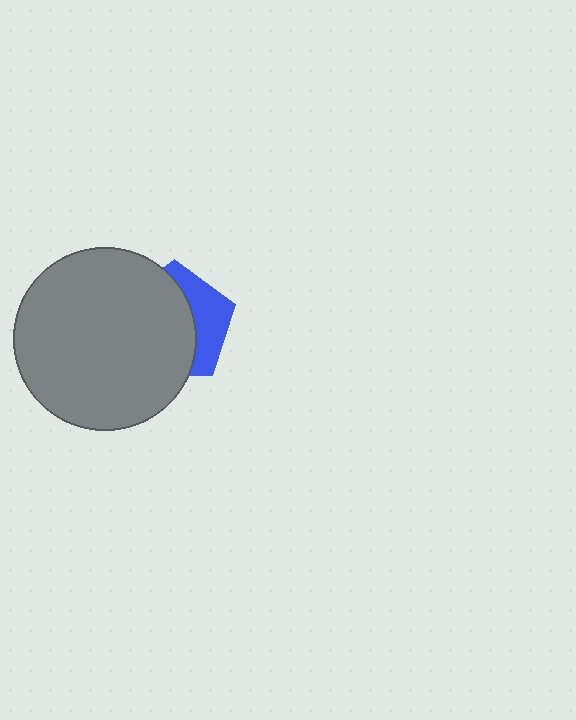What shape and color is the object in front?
The object in front is a gray circle.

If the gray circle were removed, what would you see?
You would see the complete blue pentagon.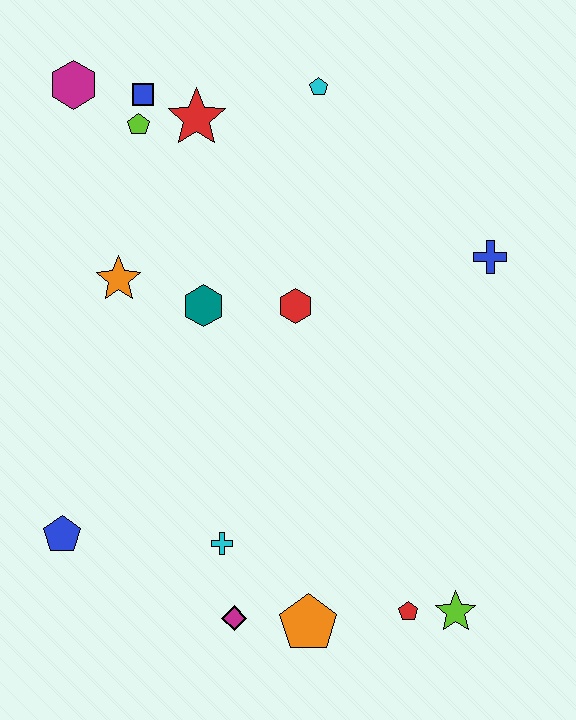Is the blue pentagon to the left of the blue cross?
Yes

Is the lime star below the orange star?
Yes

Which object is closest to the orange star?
The teal hexagon is closest to the orange star.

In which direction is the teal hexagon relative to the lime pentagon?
The teal hexagon is below the lime pentagon.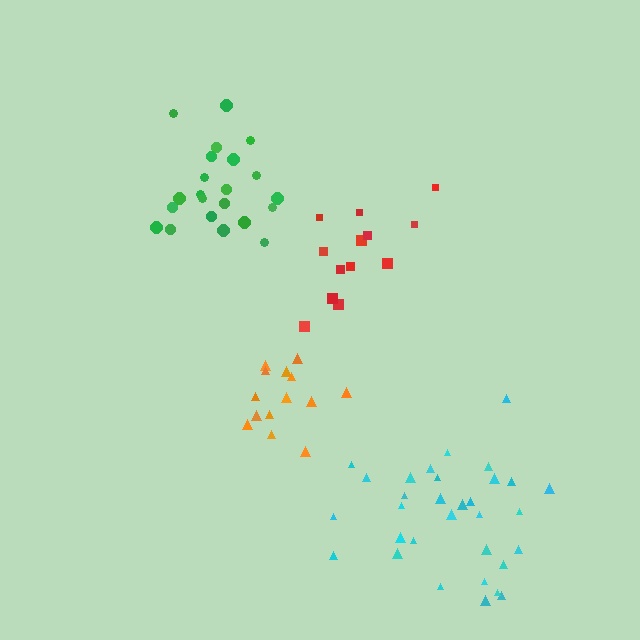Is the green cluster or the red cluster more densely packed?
Green.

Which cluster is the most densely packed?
Orange.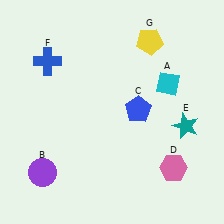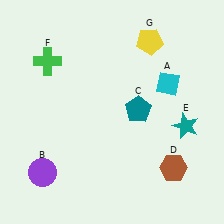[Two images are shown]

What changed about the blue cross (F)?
In Image 1, F is blue. In Image 2, it changed to green.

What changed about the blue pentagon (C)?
In Image 1, C is blue. In Image 2, it changed to teal.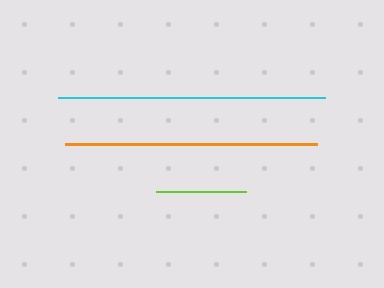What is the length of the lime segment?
The lime segment is approximately 89 pixels long.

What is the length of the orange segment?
The orange segment is approximately 251 pixels long.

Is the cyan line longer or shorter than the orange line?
The cyan line is longer than the orange line.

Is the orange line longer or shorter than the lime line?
The orange line is longer than the lime line.